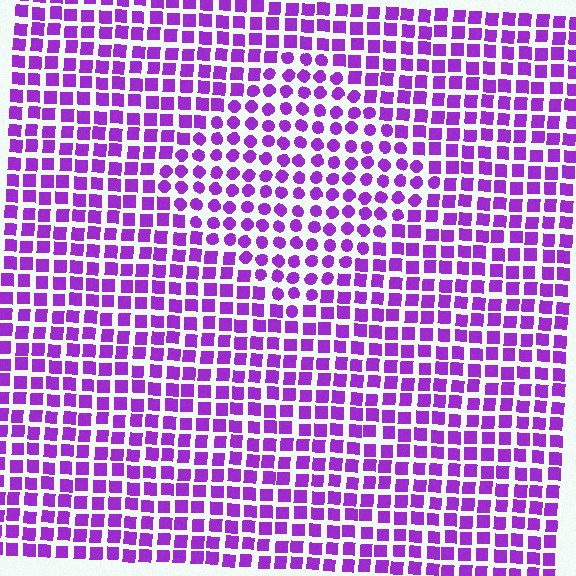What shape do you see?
I see a diamond.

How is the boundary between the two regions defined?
The boundary is defined by a change in element shape: circles inside vs. squares outside. All elements share the same color and spacing.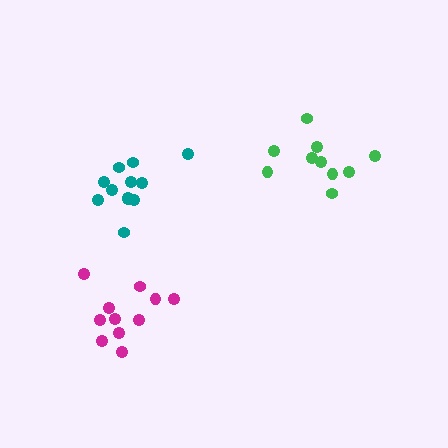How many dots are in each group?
Group 1: 10 dots, Group 2: 11 dots, Group 3: 12 dots (33 total).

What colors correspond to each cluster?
The clusters are colored: green, magenta, teal.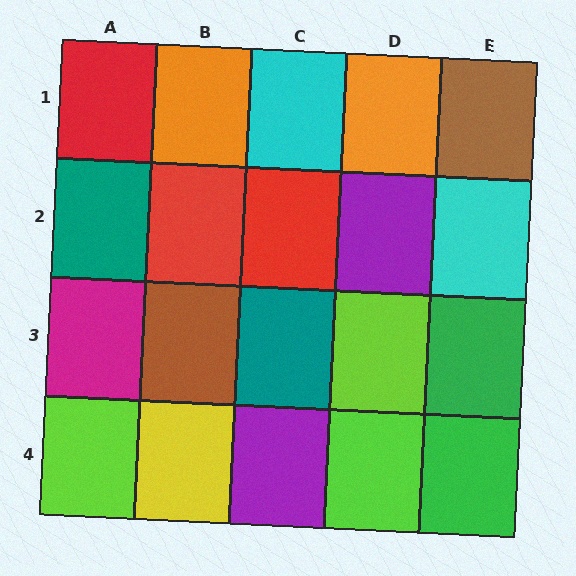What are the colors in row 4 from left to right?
Lime, yellow, purple, lime, green.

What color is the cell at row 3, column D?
Lime.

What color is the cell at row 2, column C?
Red.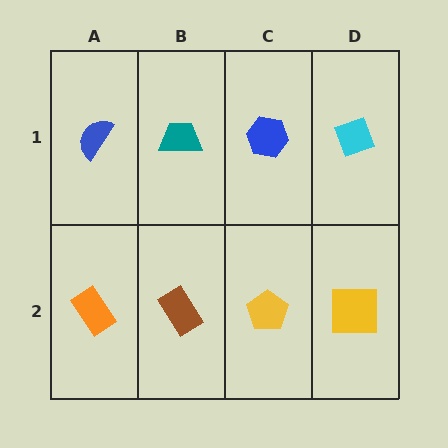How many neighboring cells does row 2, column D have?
2.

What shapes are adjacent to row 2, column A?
A blue semicircle (row 1, column A), a brown rectangle (row 2, column B).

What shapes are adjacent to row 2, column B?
A teal trapezoid (row 1, column B), an orange rectangle (row 2, column A), a yellow pentagon (row 2, column C).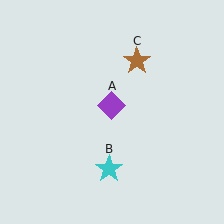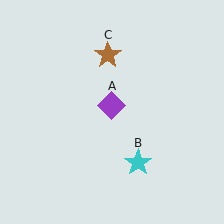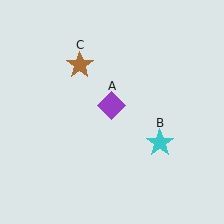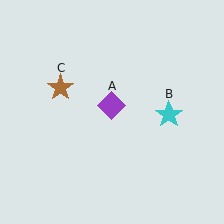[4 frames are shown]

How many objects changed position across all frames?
2 objects changed position: cyan star (object B), brown star (object C).